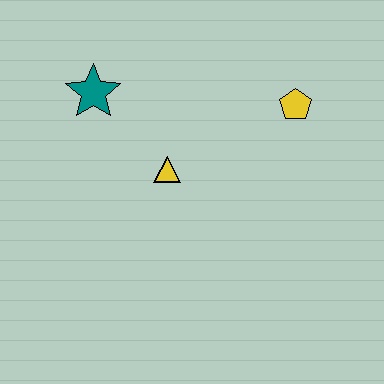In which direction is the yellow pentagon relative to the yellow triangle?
The yellow pentagon is to the right of the yellow triangle.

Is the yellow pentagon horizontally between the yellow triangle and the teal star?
No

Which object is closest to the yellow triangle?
The teal star is closest to the yellow triangle.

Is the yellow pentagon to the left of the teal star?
No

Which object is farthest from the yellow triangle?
The yellow pentagon is farthest from the yellow triangle.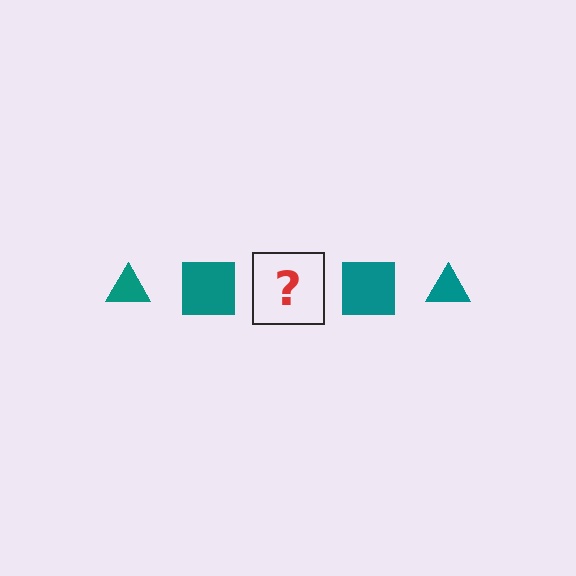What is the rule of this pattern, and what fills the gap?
The rule is that the pattern cycles through triangle, square shapes in teal. The gap should be filled with a teal triangle.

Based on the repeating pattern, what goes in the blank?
The blank should be a teal triangle.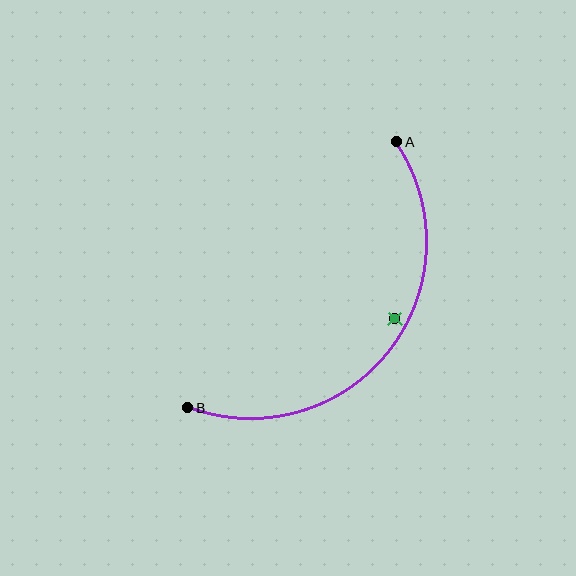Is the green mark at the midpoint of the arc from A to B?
No — the green mark does not lie on the arc at all. It sits slightly inside the curve.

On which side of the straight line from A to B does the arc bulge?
The arc bulges below and to the right of the straight line connecting A and B.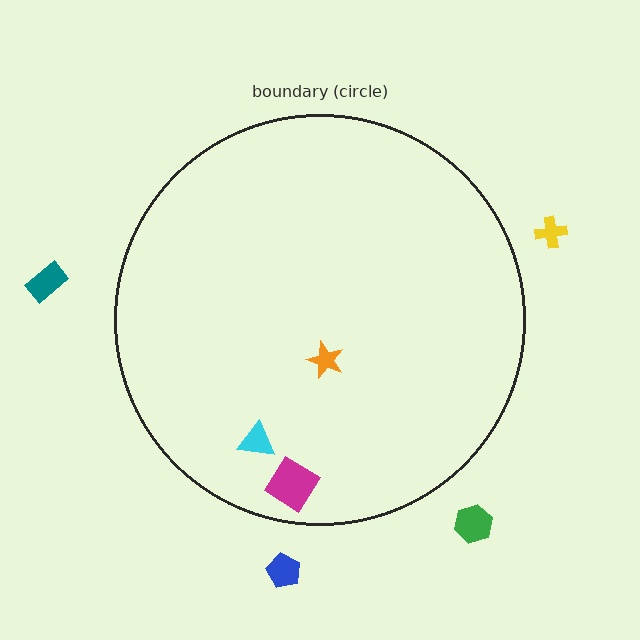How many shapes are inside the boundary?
3 inside, 4 outside.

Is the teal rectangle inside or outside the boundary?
Outside.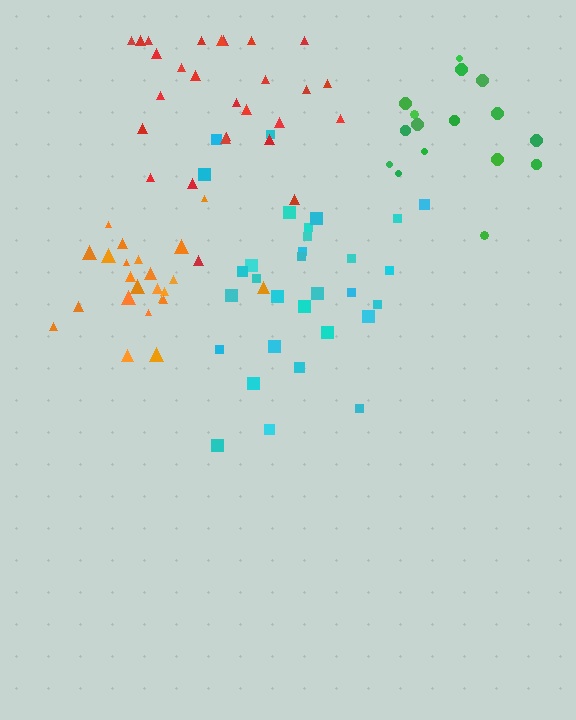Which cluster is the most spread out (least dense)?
Red.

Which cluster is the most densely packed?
Orange.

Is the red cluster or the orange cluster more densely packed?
Orange.